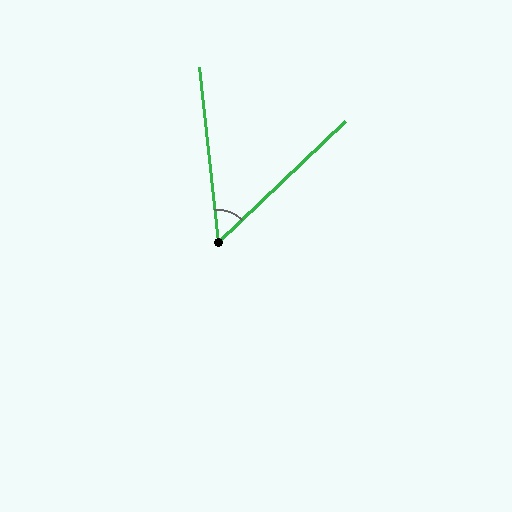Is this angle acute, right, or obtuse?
It is acute.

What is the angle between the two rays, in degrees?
Approximately 53 degrees.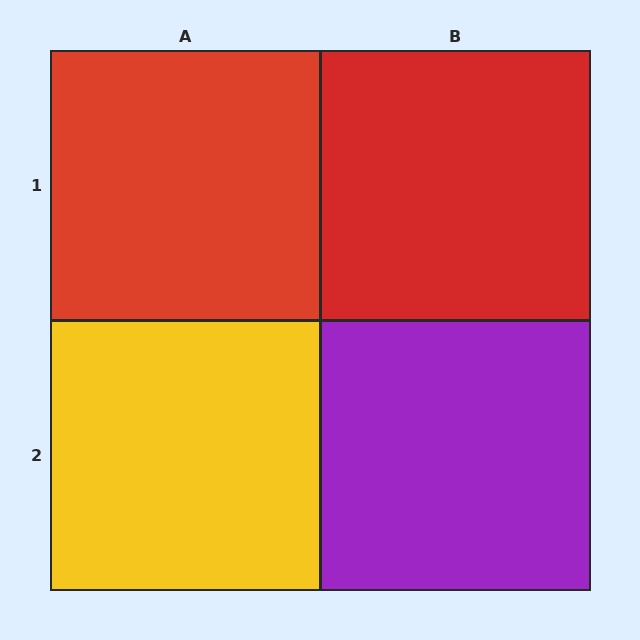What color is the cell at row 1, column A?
Red.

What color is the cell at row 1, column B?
Red.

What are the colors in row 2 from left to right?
Yellow, purple.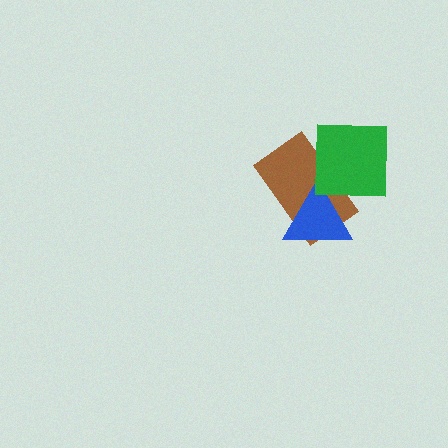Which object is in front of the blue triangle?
The green square is in front of the blue triangle.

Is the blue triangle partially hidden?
Yes, it is partially covered by another shape.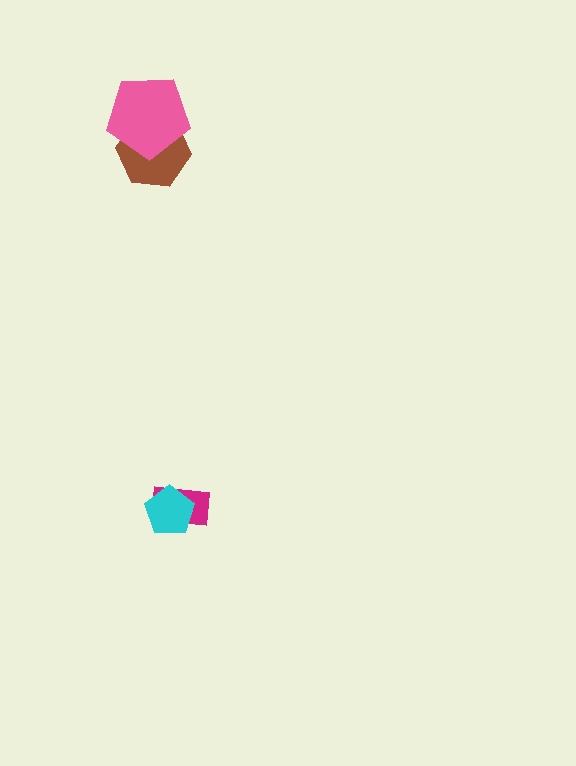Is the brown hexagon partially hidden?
Yes, it is partially covered by another shape.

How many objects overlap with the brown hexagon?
1 object overlaps with the brown hexagon.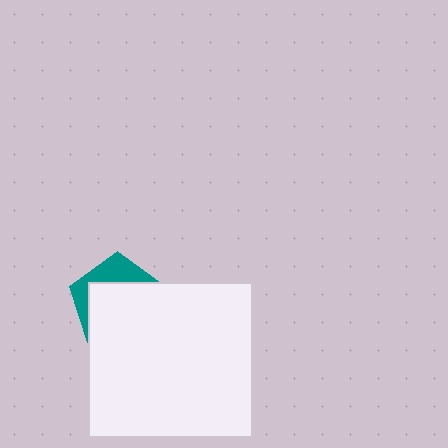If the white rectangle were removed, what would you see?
You would see the complete teal pentagon.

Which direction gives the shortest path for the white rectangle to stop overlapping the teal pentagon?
Moving down gives the shortest separation.